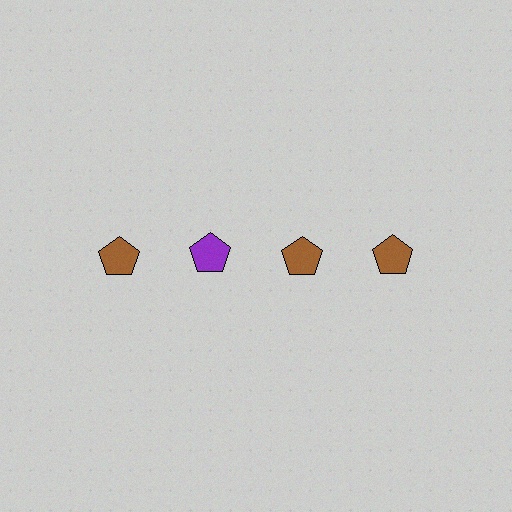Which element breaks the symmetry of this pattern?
The purple pentagon in the top row, second from left column breaks the symmetry. All other shapes are brown pentagons.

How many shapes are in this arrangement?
There are 4 shapes arranged in a grid pattern.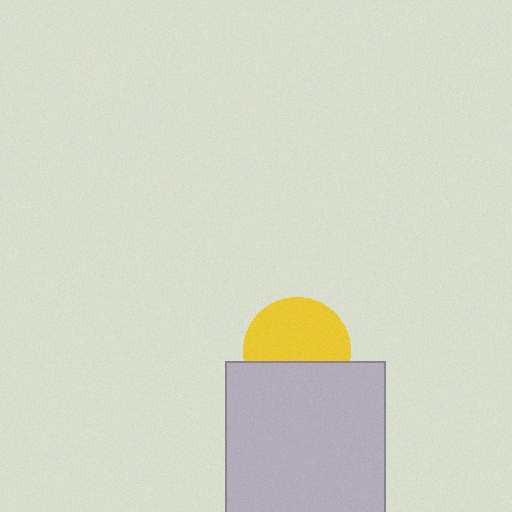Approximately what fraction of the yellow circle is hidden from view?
Roughly 38% of the yellow circle is hidden behind the light gray rectangle.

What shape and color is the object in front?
The object in front is a light gray rectangle.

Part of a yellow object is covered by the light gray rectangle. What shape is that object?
It is a circle.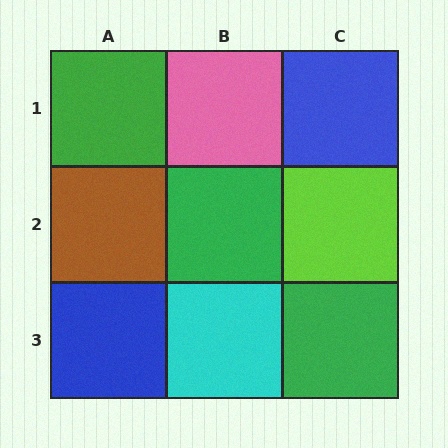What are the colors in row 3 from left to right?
Blue, cyan, green.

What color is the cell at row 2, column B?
Green.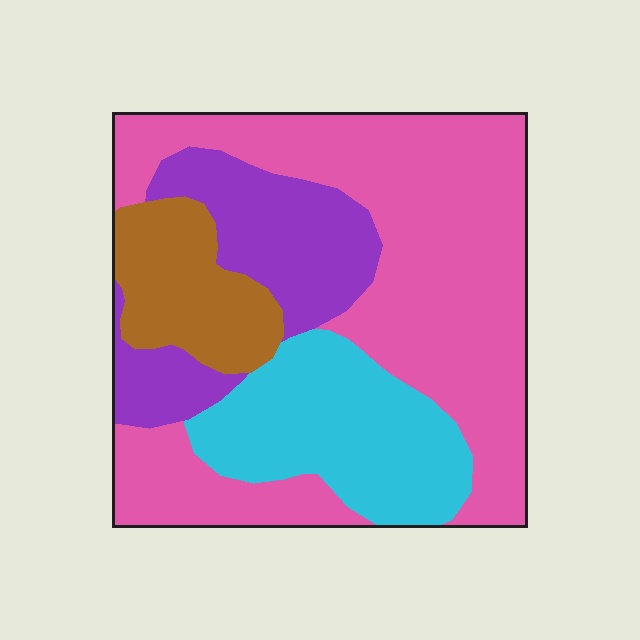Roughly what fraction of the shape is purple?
Purple covers roughly 20% of the shape.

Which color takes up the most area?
Pink, at roughly 50%.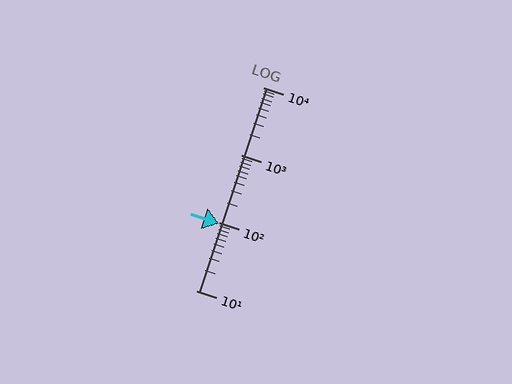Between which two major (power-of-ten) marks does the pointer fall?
The pointer is between 10 and 100.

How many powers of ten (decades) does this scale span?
The scale spans 3 decades, from 10 to 10000.